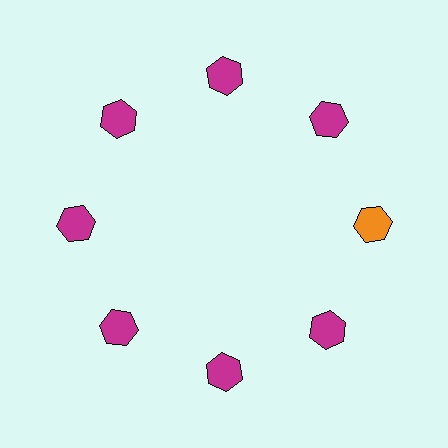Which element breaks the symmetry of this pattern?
The orange hexagon at roughly the 3 o'clock position breaks the symmetry. All other shapes are magenta hexagons.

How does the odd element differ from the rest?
It has a different color: orange instead of magenta.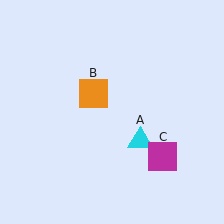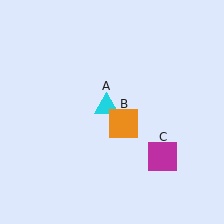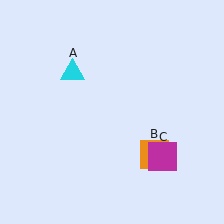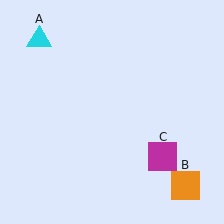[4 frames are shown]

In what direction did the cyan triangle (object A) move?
The cyan triangle (object A) moved up and to the left.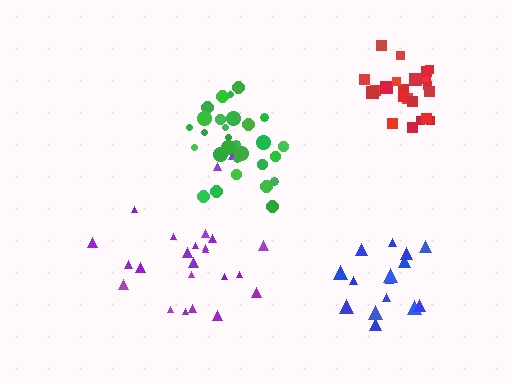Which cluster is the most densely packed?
Green.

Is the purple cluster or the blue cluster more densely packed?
Blue.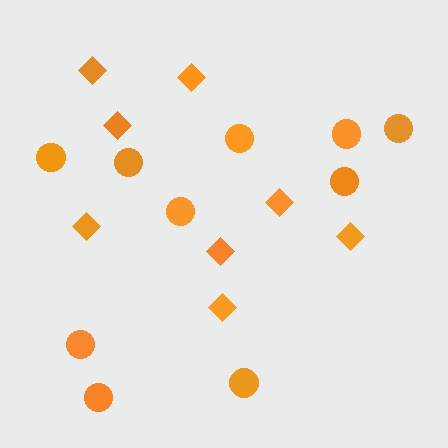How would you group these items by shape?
There are 2 groups: one group of circles (10) and one group of diamonds (8).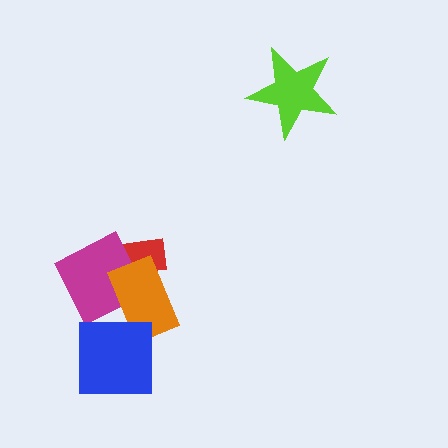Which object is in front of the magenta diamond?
The orange rectangle is in front of the magenta diamond.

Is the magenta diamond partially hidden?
Yes, it is partially covered by another shape.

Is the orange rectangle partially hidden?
Yes, it is partially covered by another shape.